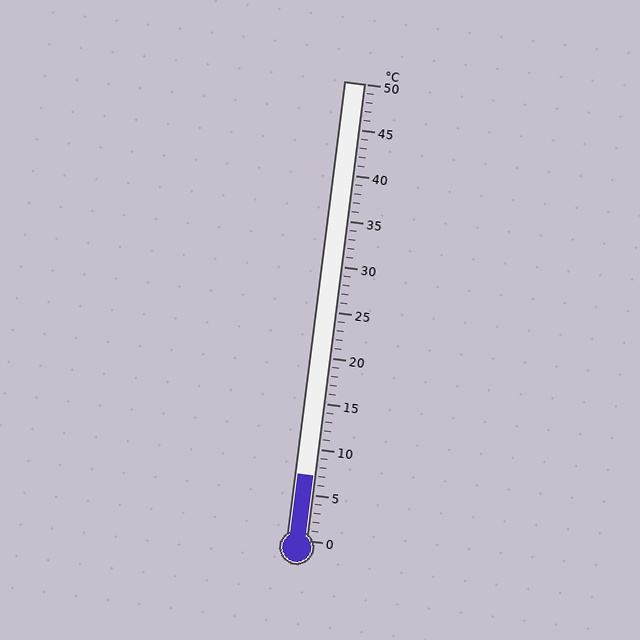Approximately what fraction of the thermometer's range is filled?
The thermometer is filled to approximately 15% of its range.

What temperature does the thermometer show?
The thermometer shows approximately 7°C.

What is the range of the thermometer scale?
The thermometer scale ranges from 0°C to 50°C.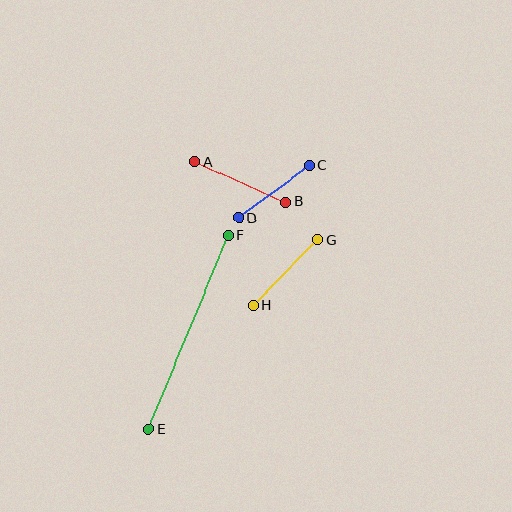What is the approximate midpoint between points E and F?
The midpoint is at approximately (189, 333) pixels.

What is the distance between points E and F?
The distance is approximately 209 pixels.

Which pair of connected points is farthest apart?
Points E and F are farthest apart.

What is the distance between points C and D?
The distance is approximately 88 pixels.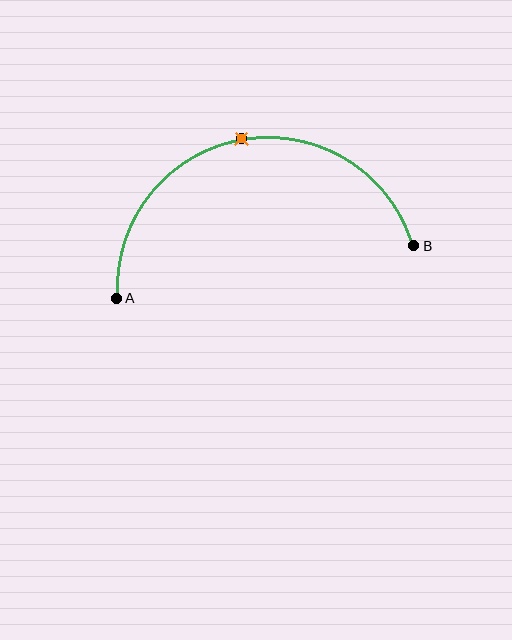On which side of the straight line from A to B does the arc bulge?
The arc bulges above the straight line connecting A and B.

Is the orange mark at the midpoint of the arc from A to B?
Yes. The orange mark lies on the arc at equal arc-length from both A and B — it is the arc midpoint.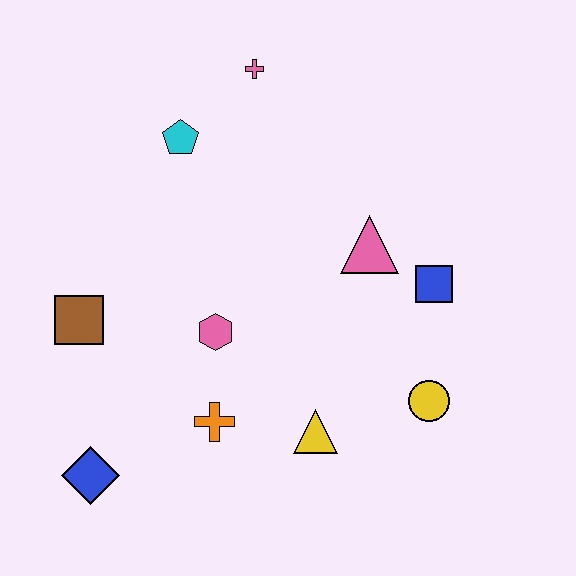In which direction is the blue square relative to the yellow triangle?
The blue square is above the yellow triangle.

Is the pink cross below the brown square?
No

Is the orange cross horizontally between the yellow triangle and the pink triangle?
No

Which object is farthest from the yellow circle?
The pink cross is farthest from the yellow circle.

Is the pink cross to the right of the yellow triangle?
No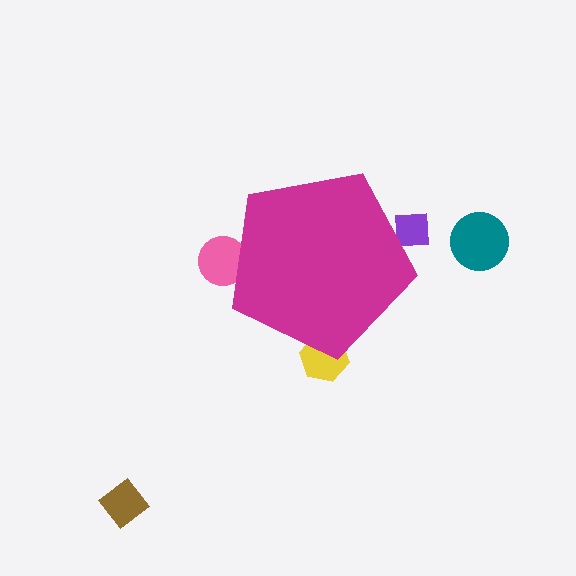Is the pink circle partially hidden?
Yes, the pink circle is partially hidden behind the magenta pentagon.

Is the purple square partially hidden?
Yes, the purple square is partially hidden behind the magenta pentagon.